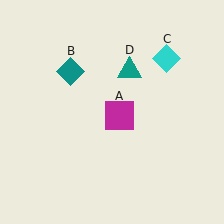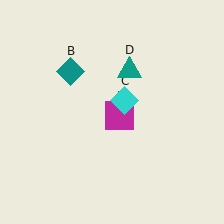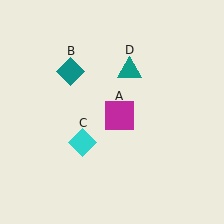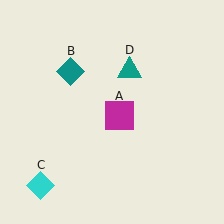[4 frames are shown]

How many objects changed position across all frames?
1 object changed position: cyan diamond (object C).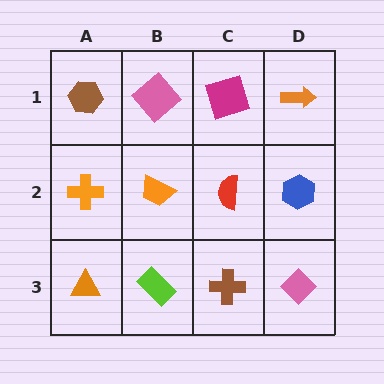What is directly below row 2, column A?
An orange triangle.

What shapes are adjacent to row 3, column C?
A red semicircle (row 2, column C), a lime rectangle (row 3, column B), a pink diamond (row 3, column D).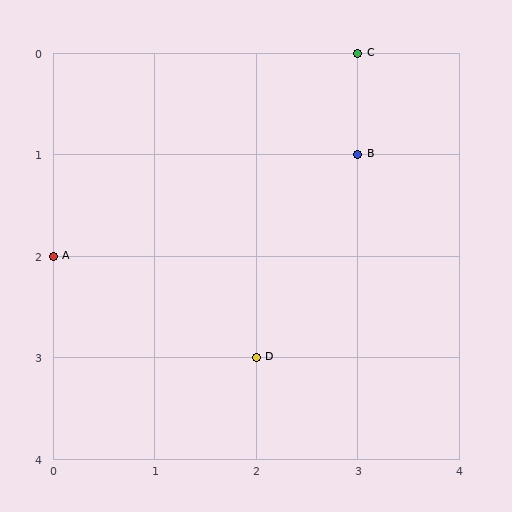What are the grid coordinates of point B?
Point B is at grid coordinates (3, 1).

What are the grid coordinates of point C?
Point C is at grid coordinates (3, 0).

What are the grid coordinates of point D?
Point D is at grid coordinates (2, 3).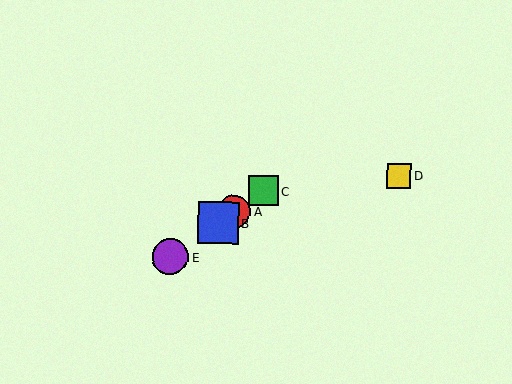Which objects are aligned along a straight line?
Objects A, B, C, E are aligned along a straight line.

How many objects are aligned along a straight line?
4 objects (A, B, C, E) are aligned along a straight line.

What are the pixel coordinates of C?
Object C is at (263, 191).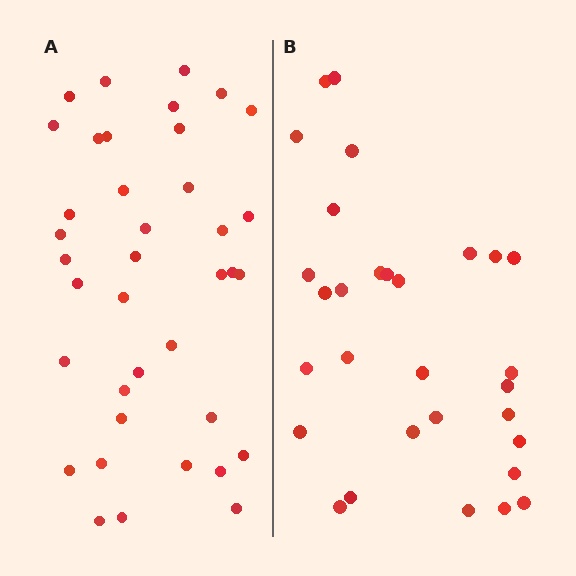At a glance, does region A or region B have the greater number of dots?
Region A (the left region) has more dots.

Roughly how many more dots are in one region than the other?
Region A has roughly 8 or so more dots than region B.